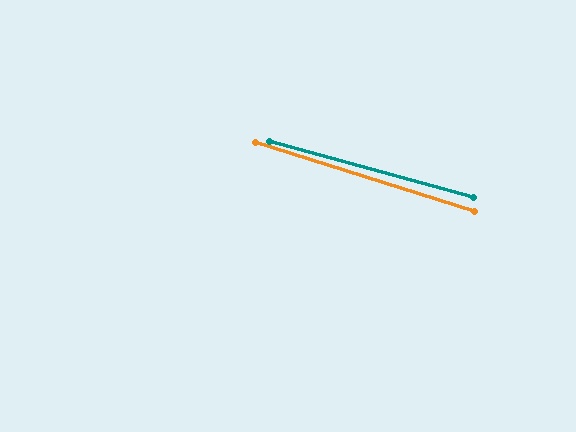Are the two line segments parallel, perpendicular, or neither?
Parallel — their directions differ by only 1.9°.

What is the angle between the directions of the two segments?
Approximately 2 degrees.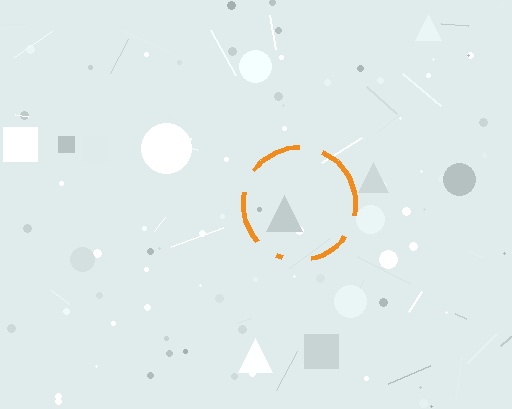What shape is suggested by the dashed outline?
The dashed outline suggests a circle.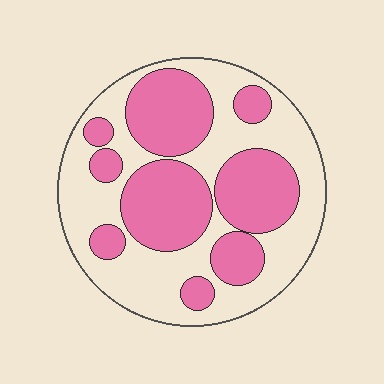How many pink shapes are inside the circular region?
9.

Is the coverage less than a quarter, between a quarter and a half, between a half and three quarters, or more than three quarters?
Between a quarter and a half.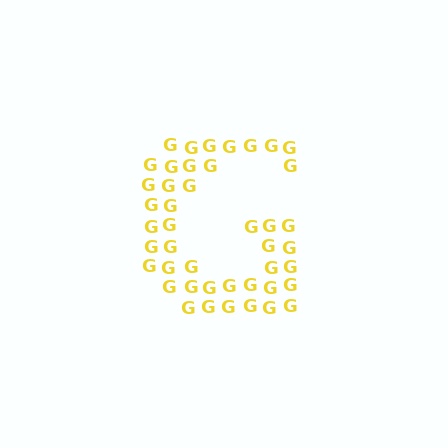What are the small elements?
The small elements are letter G's.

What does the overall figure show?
The overall figure shows the letter G.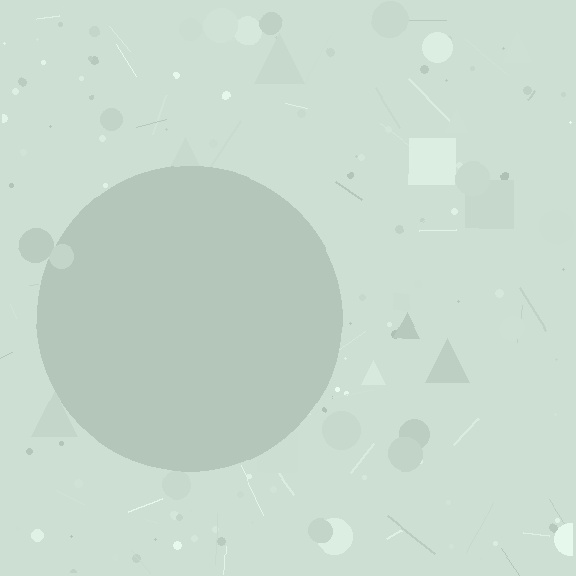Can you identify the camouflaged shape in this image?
The camouflaged shape is a circle.